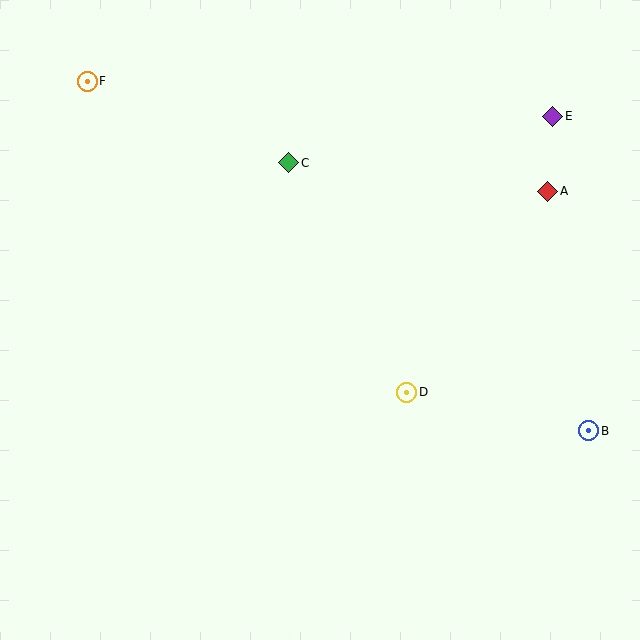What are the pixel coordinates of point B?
Point B is at (589, 431).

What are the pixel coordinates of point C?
Point C is at (289, 163).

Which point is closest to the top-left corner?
Point F is closest to the top-left corner.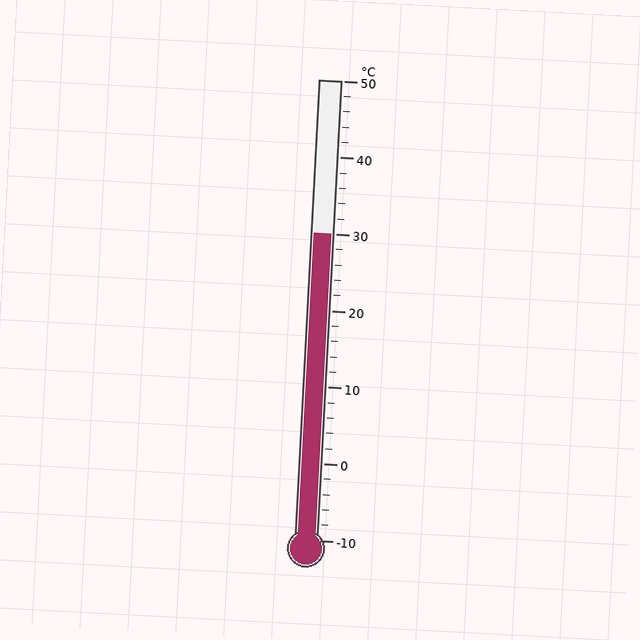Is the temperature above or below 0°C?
The temperature is above 0°C.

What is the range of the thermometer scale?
The thermometer scale ranges from -10°C to 50°C.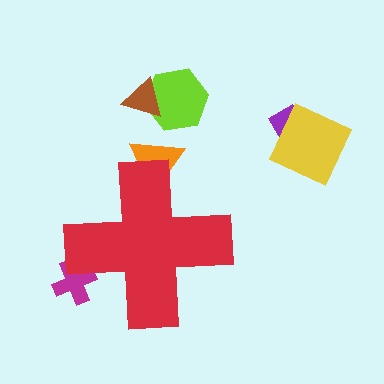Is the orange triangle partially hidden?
Yes, the orange triangle is partially hidden behind the red cross.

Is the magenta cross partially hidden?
Yes, the magenta cross is partially hidden behind the red cross.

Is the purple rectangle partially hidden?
No, the purple rectangle is fully visible.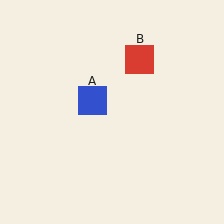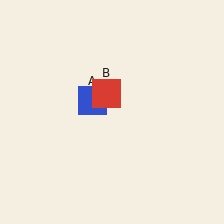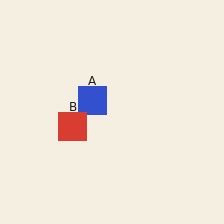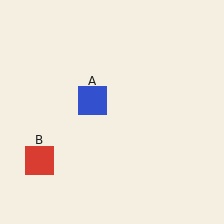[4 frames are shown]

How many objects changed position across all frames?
1 object changed position: red square (object B).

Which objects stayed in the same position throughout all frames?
Blue square (object A) remained stationary.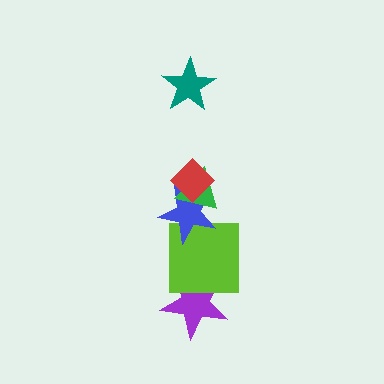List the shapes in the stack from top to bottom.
From top to bottom: the teal star, the red diamond, the green triangle, the blue star, the lime square, the purple star.